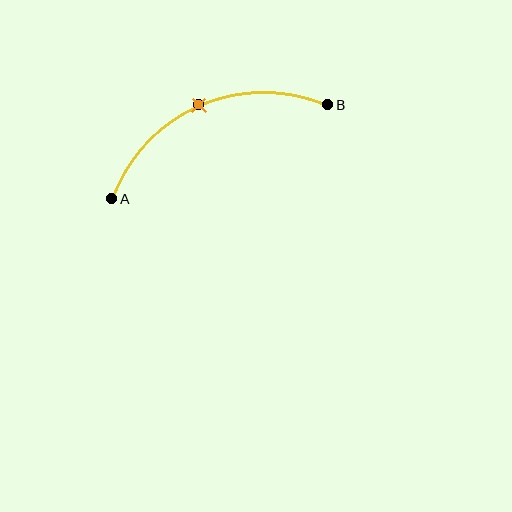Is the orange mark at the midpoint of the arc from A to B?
Yes. The orange mark lies on the arc at equal arc-length from both A and B — it is the arc midpoint.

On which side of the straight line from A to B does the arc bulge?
The arc bulges above the straight line connecting A and B.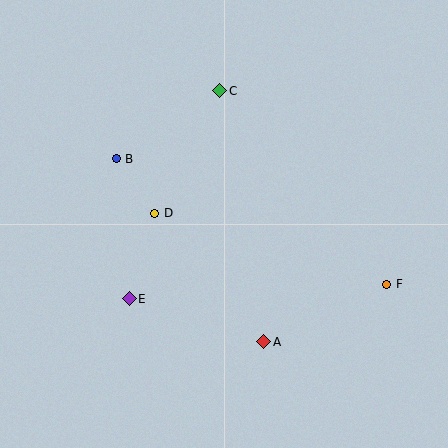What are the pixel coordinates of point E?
Point E is at (129, 299).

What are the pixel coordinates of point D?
Point D is at (155, 213).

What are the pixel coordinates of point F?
Point F is at (387, 284).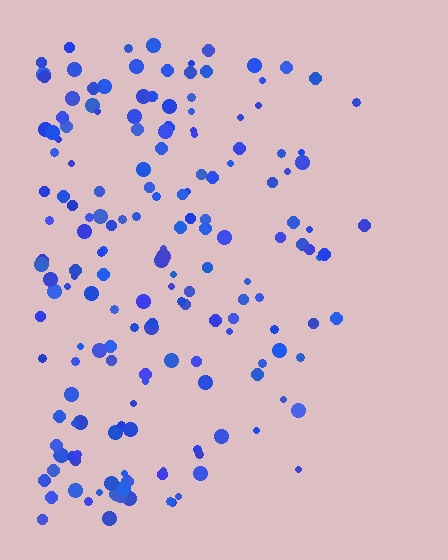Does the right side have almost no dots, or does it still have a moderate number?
Still a moderate number, just noticeably fewer than the left.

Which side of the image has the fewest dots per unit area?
The right.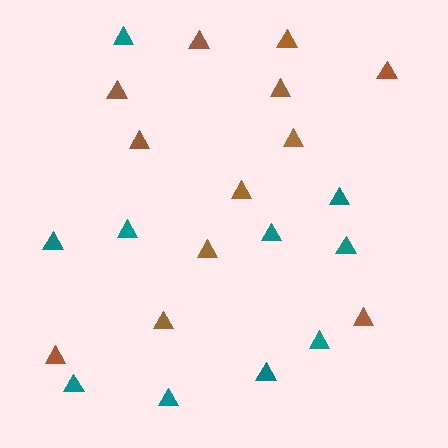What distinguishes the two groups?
There are 2 groups: one group of brown triangles (12) and one group of teal triangles (10).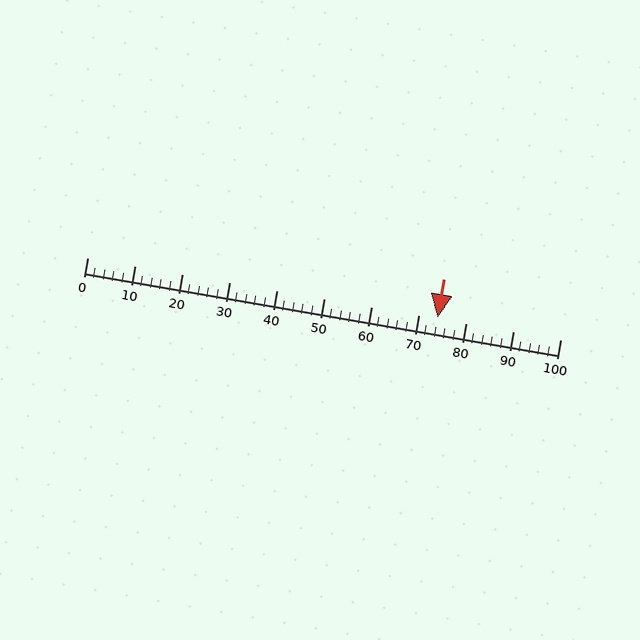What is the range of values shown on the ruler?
The ruler shows values from 0 to 100.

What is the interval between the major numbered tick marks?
The major tick marks are spaced 10 units apart.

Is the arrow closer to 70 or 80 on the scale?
The arrow is closer to 70.